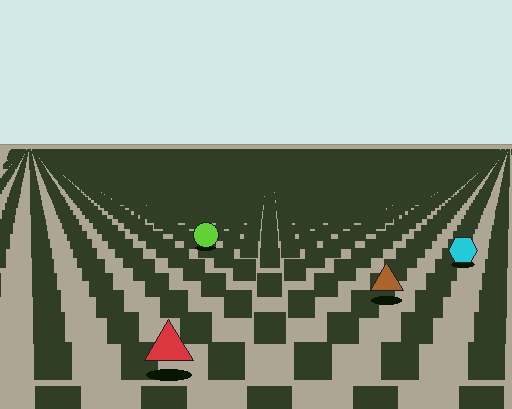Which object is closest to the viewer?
The red triangle is closest. The texture marks near it are larger and more spread out.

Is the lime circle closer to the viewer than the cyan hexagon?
No. The cyan hexagon is closer — you can tell from the texture gradient: the ground texture is coarser near it.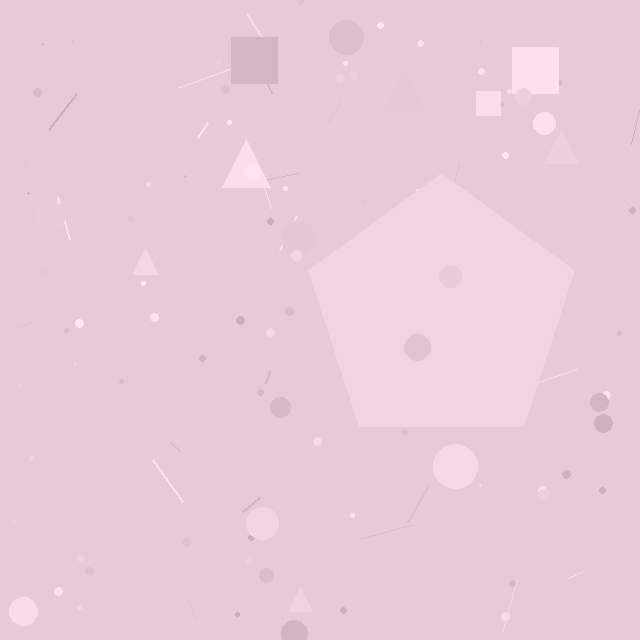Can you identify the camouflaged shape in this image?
The camouflaged shape is a pentagon.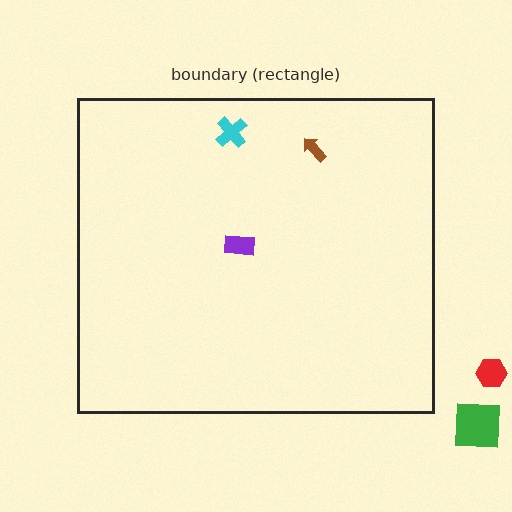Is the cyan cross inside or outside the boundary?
Inside.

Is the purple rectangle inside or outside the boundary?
Inside.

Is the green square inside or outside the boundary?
Outside.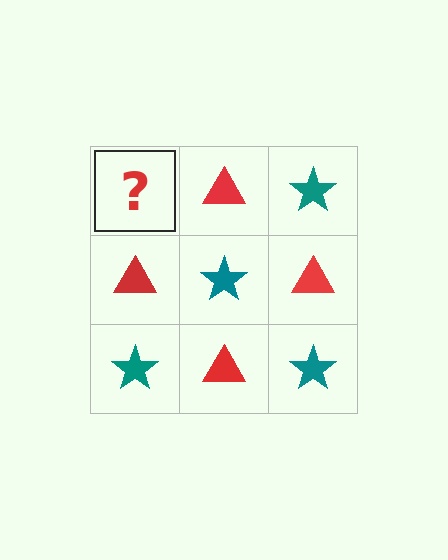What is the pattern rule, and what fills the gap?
The rule is that it alternates teal star and red triangle in a checkerboard pattern. The gap should be filled with a teal star.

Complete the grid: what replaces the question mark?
The question mark should be replaced with a teal star.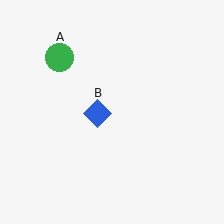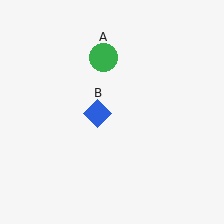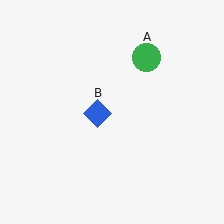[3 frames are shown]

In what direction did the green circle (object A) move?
The green circle (object A) moved right.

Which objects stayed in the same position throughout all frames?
Blue diamond (object B) remained stationary.